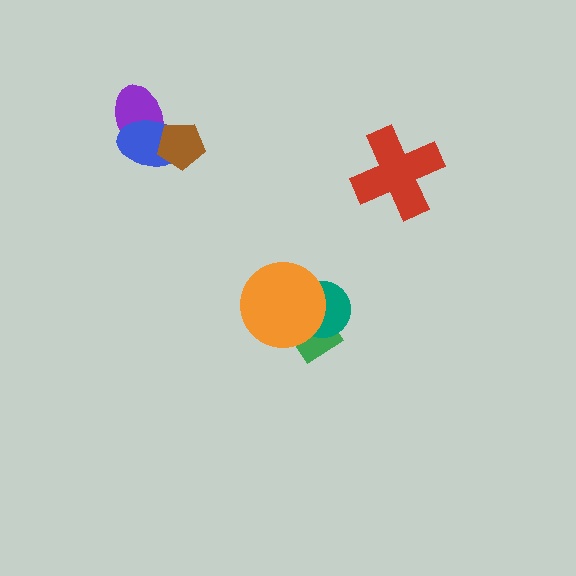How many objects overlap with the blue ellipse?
2 objects overlap with the blue ellipse.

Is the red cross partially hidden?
No, no other shape covers it.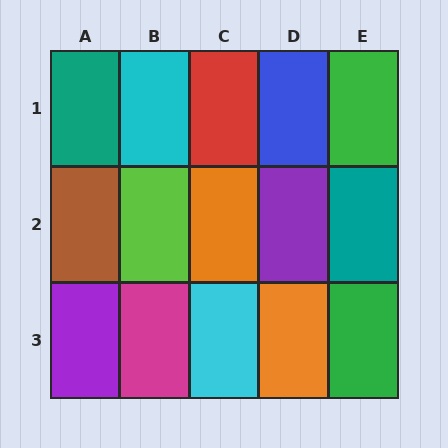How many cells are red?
1 cell is red.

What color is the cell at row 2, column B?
Lime.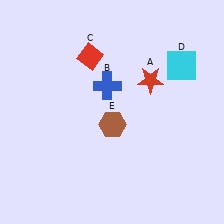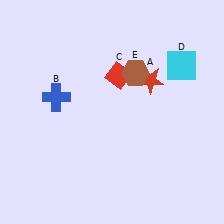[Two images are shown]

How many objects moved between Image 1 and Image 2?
3 objects moved between the two images.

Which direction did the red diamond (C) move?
The red diamond (C) moved right.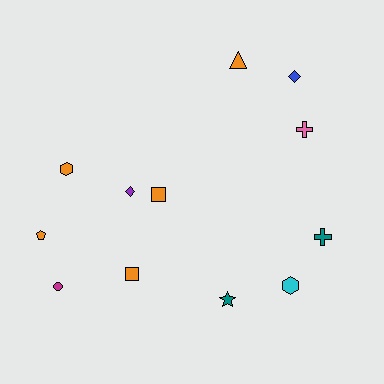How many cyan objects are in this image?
There is 1 cyan object.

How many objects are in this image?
There are 12 objects.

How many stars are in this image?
There is 1 star.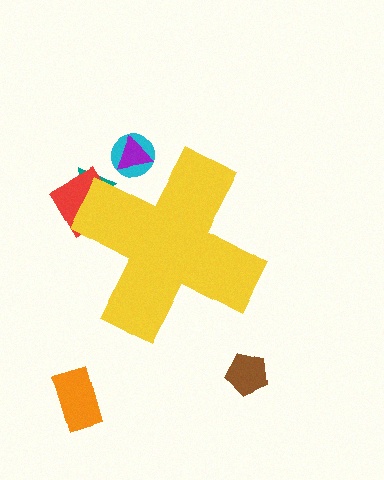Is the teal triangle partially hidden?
Yes, the teal triangle is partially hidden behind the yellow cross.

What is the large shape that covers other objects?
A yellow cross.